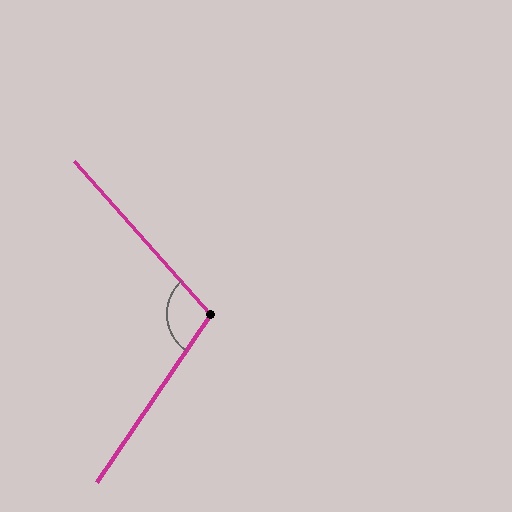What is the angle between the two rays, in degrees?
Approximately 104 degrees.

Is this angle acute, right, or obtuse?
It is obtuse.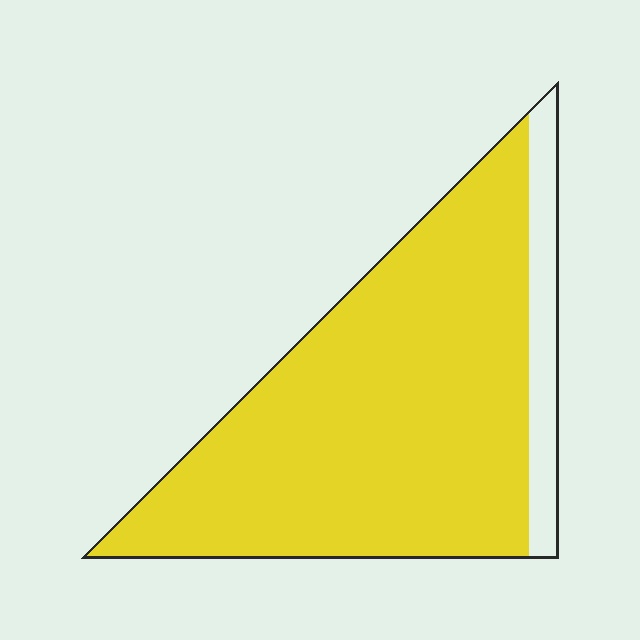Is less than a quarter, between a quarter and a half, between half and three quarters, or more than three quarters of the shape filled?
More than three quarters.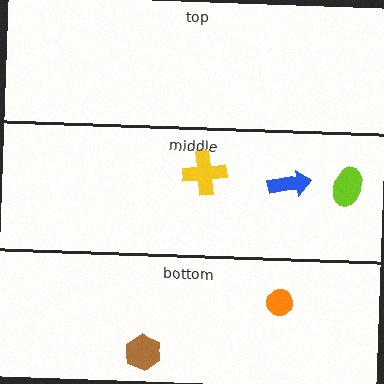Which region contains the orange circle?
The bottom region.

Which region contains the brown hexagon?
The bottom region.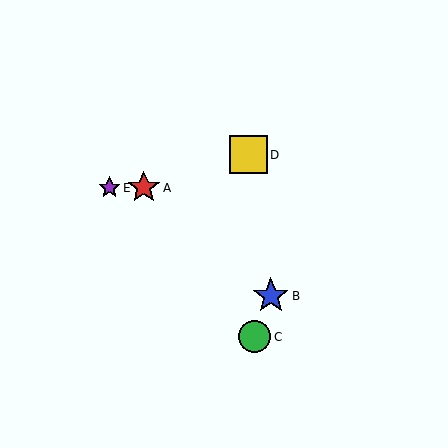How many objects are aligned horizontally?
2 objects (A, E) are aligned horizontally.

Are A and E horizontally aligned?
Yes, both are at y≈188.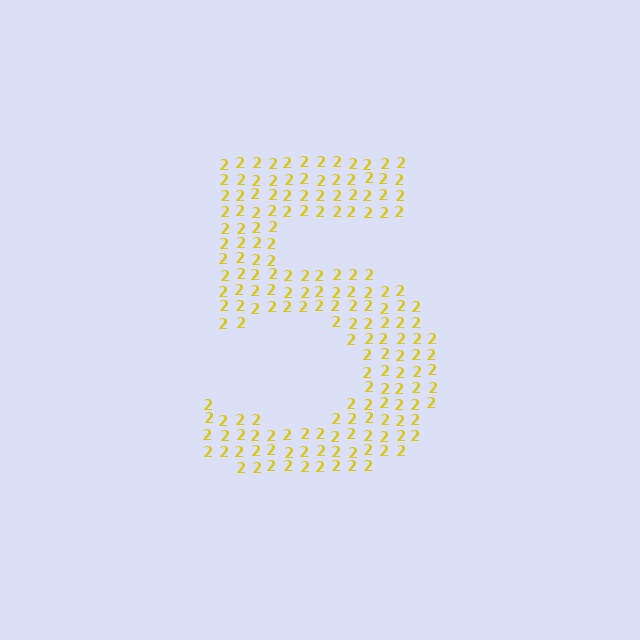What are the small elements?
The small elements are digit 2's.